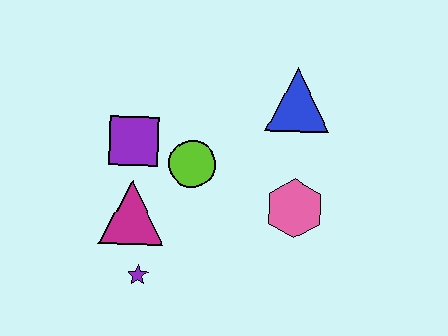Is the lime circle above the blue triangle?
No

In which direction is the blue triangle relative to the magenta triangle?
The blue triangle is to the right of the magenta triangle.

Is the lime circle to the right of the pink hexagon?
No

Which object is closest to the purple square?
The lime circle is closest to the purple square.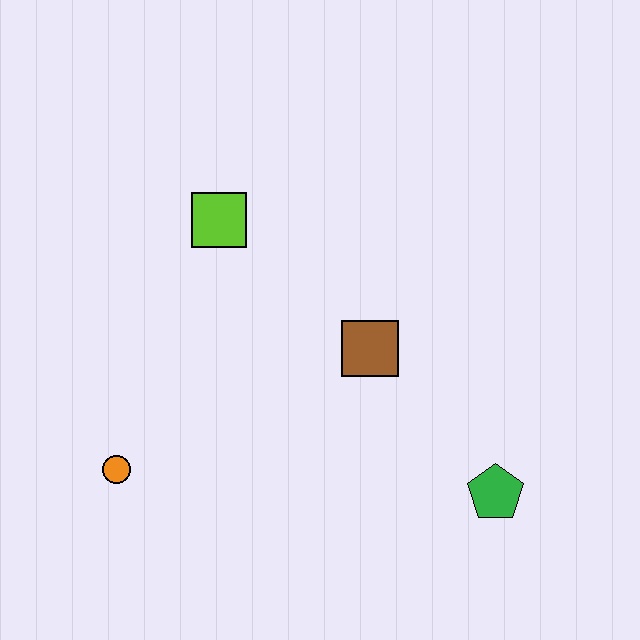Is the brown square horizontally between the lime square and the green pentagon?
Yes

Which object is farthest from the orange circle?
The green pentagon is farthest from the orange circle.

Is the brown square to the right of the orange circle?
Yes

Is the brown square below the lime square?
Yes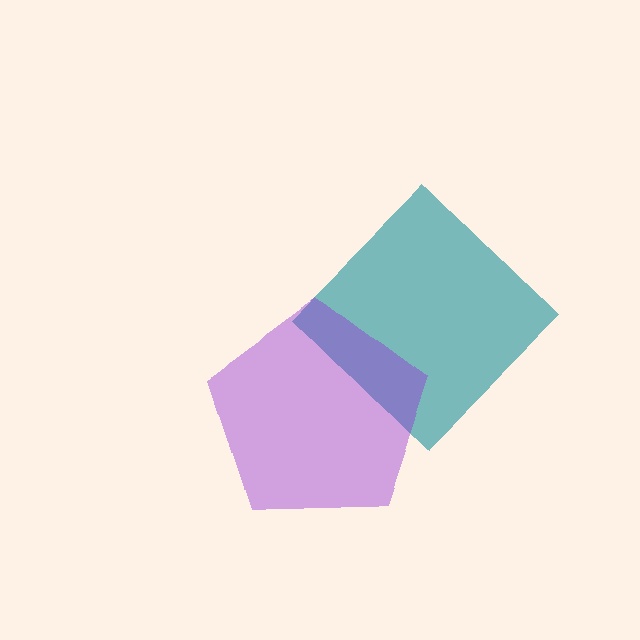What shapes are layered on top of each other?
The layered shapes are: a teal diamond, a purple pentagon.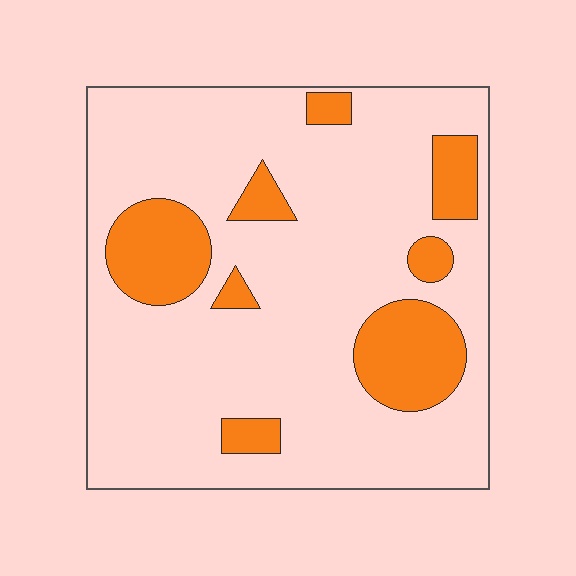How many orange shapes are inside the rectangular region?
8.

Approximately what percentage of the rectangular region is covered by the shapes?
Approximately 20%.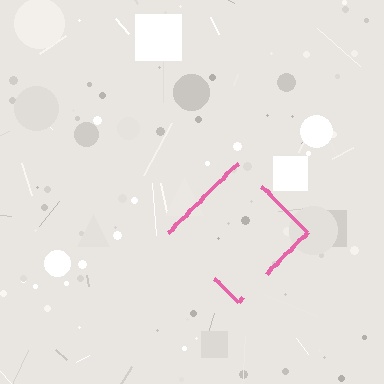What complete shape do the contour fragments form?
The contour fragments form a diamond.